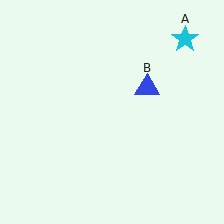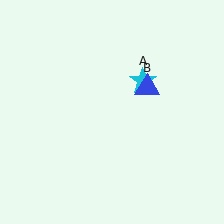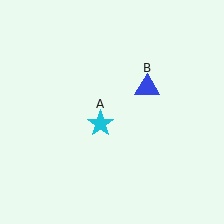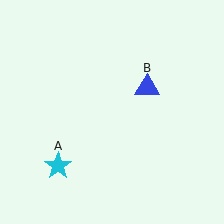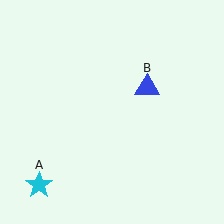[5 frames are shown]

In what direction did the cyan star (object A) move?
The cyan star (object A) moved down and to the left.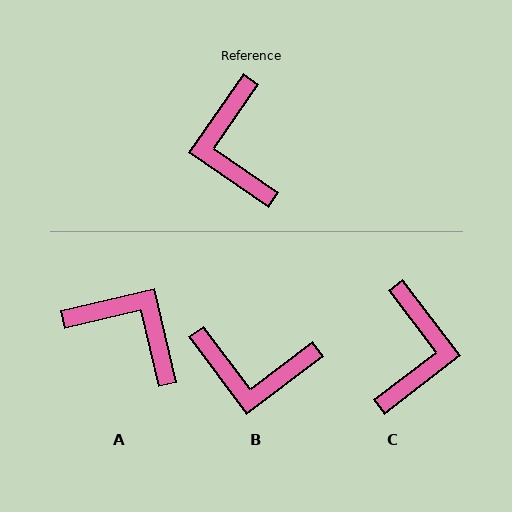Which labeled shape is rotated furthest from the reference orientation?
C, about 162 degrees away.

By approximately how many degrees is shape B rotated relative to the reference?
Approximately 72 degrees counter-clockwise.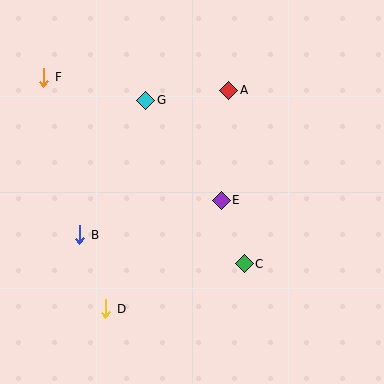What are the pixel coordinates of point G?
Point G is at (146, 100).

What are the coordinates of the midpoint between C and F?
The midpoint between C and F is at (144, 170).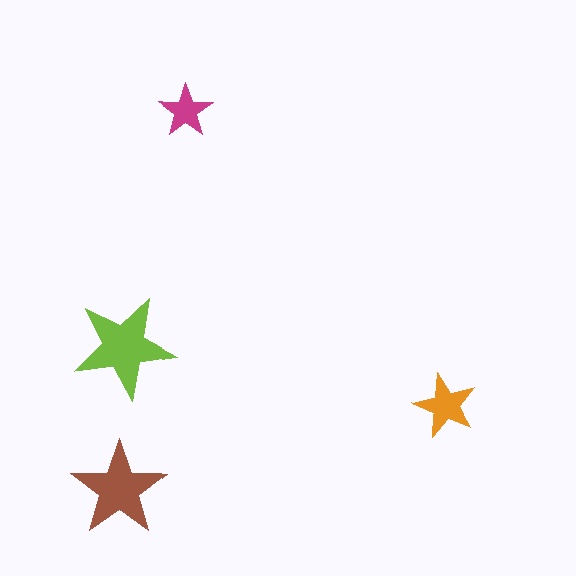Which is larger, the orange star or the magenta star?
The orange one.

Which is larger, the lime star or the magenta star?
The lime one.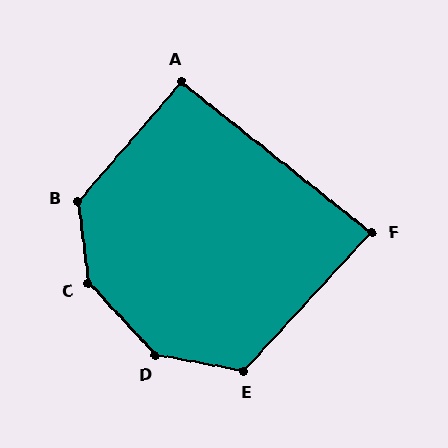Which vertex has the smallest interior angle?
F, at approximately 86 degrees.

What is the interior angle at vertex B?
Approximately 132 degrees (obtuse).